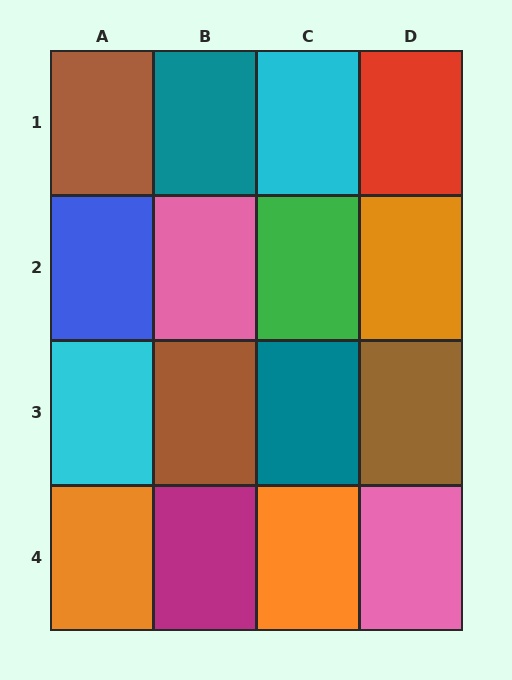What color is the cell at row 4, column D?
Pink.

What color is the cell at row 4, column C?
Orange.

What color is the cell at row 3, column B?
Brown.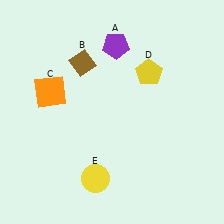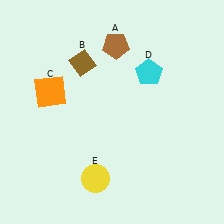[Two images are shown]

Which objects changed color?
A changed from purple to brown. D changed from yellow to cyan.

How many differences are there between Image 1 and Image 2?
There are 2 differences between the two images.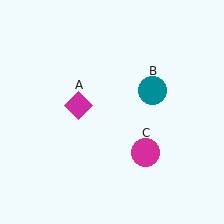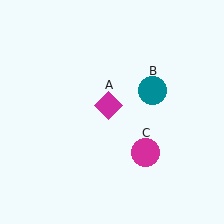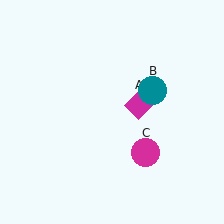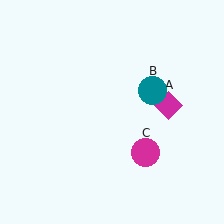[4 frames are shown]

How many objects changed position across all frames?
1 object changed position: magenta diamond (object A).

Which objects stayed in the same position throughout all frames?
Teal circle (object B) and magenta circle (object C) remained stationary.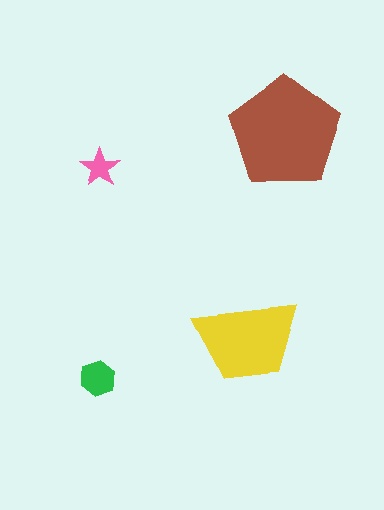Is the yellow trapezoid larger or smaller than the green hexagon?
Larger.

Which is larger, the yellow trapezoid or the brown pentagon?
The brown pentagon.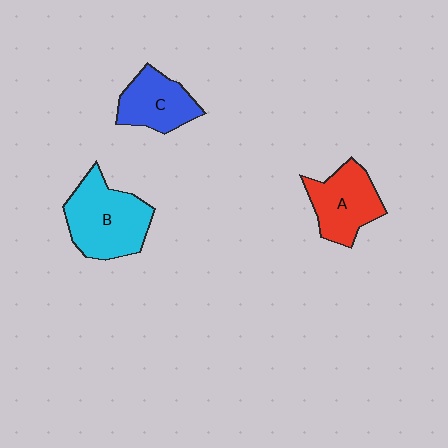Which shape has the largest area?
Shape B (cyan).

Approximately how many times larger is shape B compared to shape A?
Approximately 1.3 times.